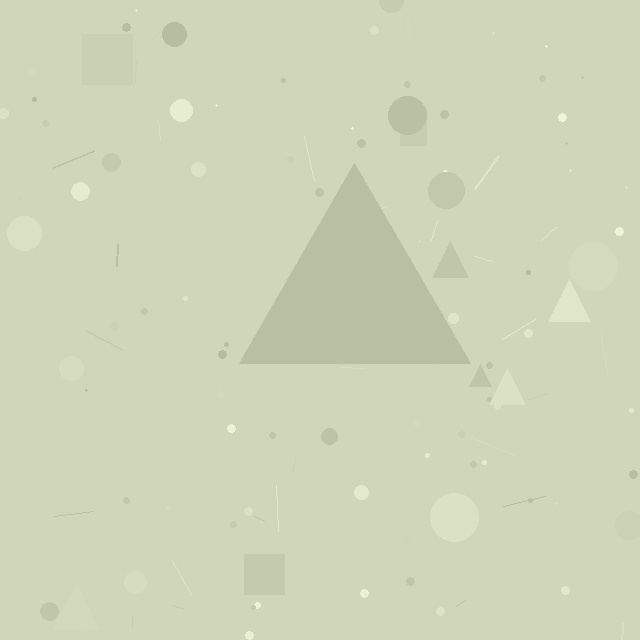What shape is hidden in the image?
A triangle is hidden in the image.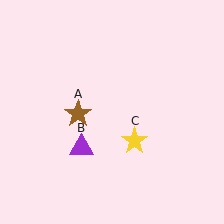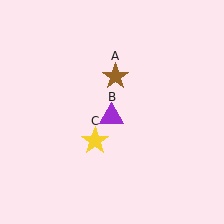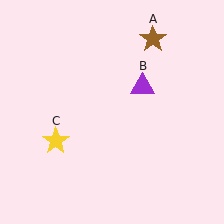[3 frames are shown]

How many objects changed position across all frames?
3 objects changed position: brown star (object A), purple triangle (object B), yellow star (object C).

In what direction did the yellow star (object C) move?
The yellow star (object C) moved left.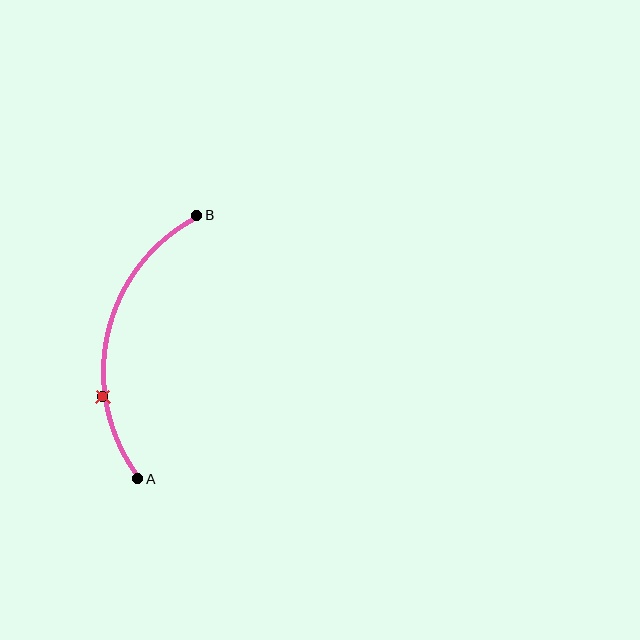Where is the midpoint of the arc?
The arc midpoint is the point on the curve farthest from the straight line joining A and B. It sits to the left of that line.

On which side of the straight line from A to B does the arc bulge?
The arc bulges to the left of the straight line connecting A and B.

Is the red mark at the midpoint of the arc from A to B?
No. The red mark lies on the arc but is closer to endpoint A. The arc midpoint would be at the point on the curve equidistant along the arc from both A and B.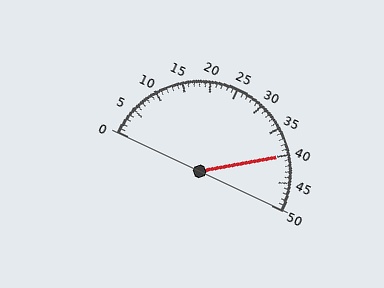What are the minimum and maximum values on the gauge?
The gauge ranges from 0 to 50.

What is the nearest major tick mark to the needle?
The nearest major tick mark is 40.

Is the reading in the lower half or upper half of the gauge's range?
The reading is in the upper half of the range (0 to 50).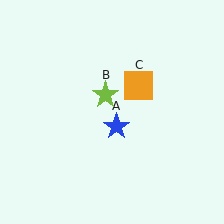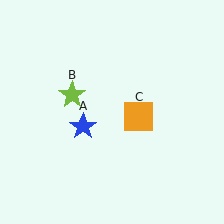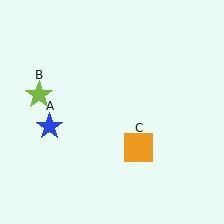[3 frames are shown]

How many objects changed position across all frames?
3 objects changed position: blue star (object A), lime star (object B), orange square (object C).